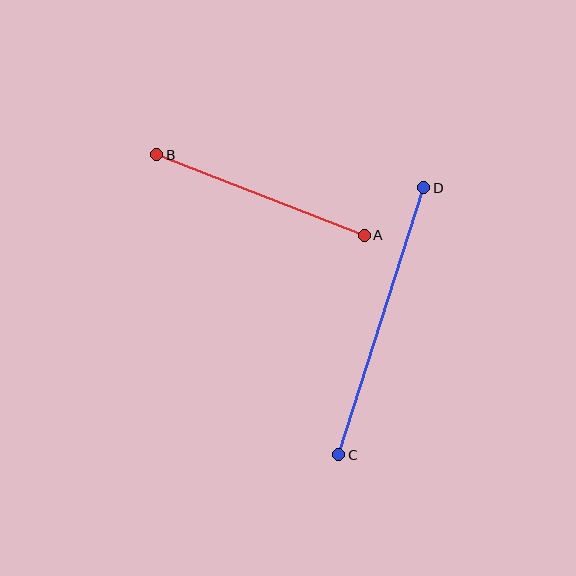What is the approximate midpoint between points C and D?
The midpoint is at approximately (381, 321) pixels.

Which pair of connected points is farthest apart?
Points C and D are farthest apart.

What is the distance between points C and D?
The distance is approximately 280 pixels.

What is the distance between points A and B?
The distance is approximately 222 pixels.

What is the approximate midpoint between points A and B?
The midpoint is at approximately (261, 195) pixels.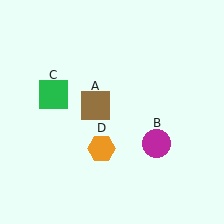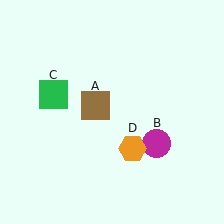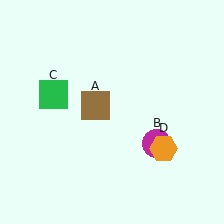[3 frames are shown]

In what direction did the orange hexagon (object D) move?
The orange hexagon (object D) moved right.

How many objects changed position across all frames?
1 object changed position: orange hexagon (object D).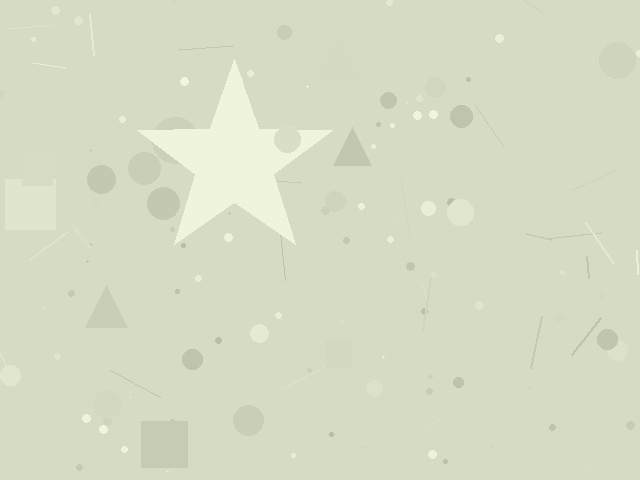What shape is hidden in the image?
A star is hidden in the image.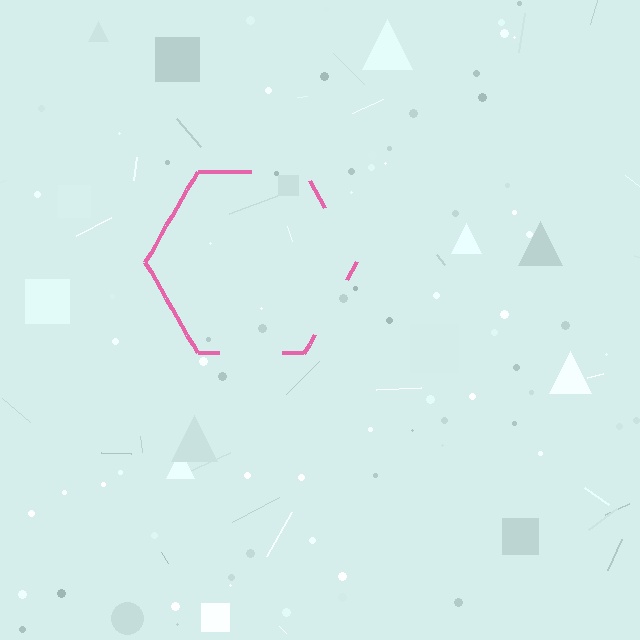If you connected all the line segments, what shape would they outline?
They would outline a hexagon.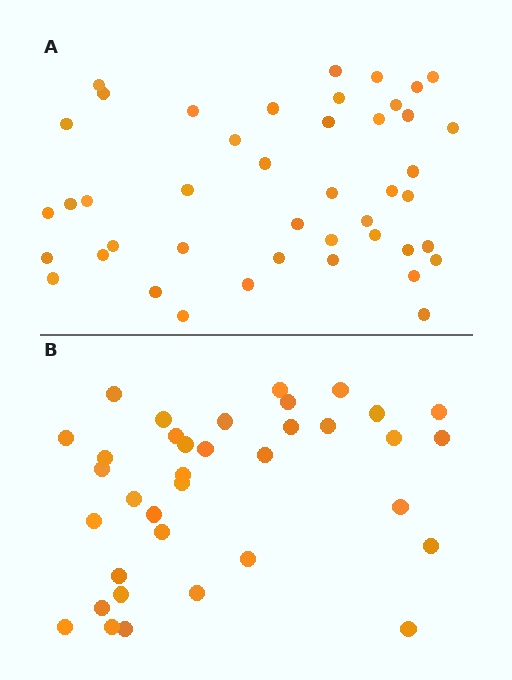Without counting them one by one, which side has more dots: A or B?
Region A (the top region) has more dots.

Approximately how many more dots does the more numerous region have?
Region A has roughly 8 or so more dots than region B.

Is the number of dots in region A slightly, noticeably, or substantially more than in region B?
Region A has only slightly more — the two regions are fairly close. The ratio is roughly 1.2 to 1.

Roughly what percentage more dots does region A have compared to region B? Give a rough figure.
About 20% more.